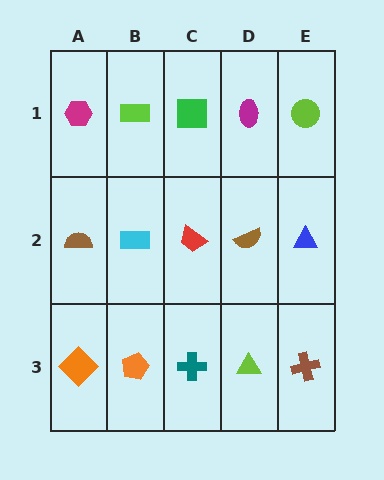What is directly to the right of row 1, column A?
A lime rectangle.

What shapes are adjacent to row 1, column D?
A brown semicircle (row 2, column D), a green square (row 1, column C), a lime circle (row 1, column E).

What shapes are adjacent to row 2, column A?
A magenta hexagon (row 1, column A), an orange diamond (row 3, column A), a cyan rectangle (row 2, column B).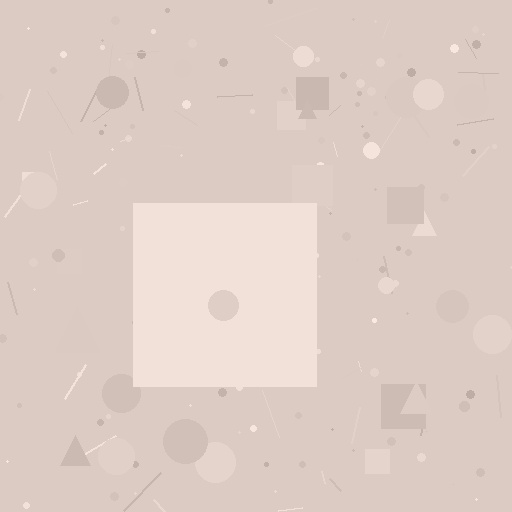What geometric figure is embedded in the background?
A square is embedded in the background.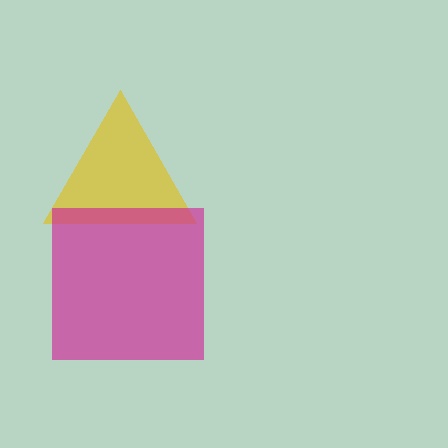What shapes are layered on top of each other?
The layered shapes are: a yellow triangle, a magenta square.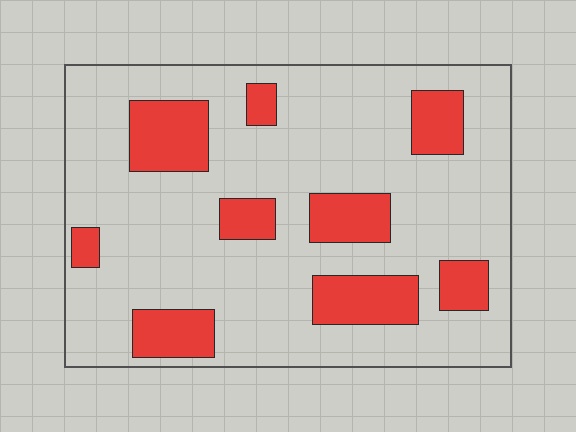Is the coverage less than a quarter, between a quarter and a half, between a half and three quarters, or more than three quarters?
Less than a quarter.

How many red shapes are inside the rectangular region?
9.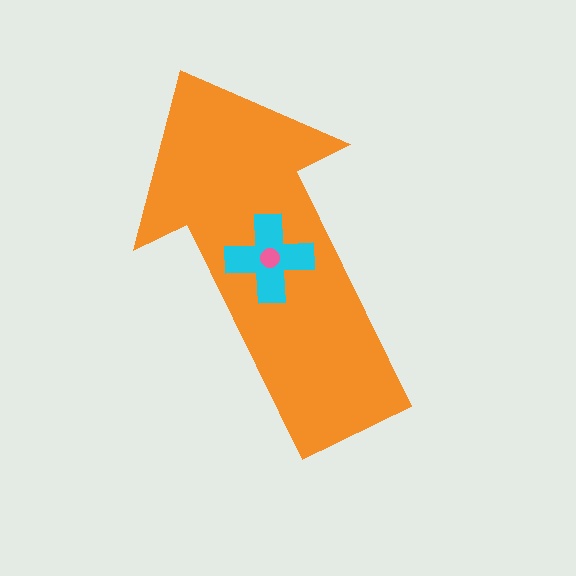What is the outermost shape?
The orange arrow.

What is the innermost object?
The pink circle.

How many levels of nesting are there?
3.